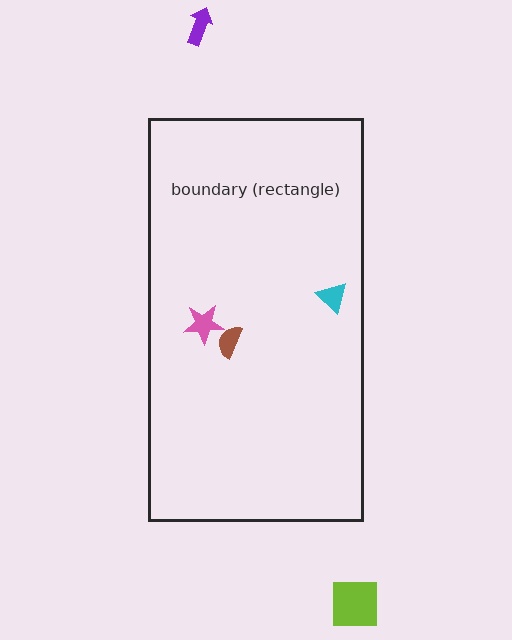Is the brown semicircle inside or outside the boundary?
Inside.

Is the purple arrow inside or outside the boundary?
Outside.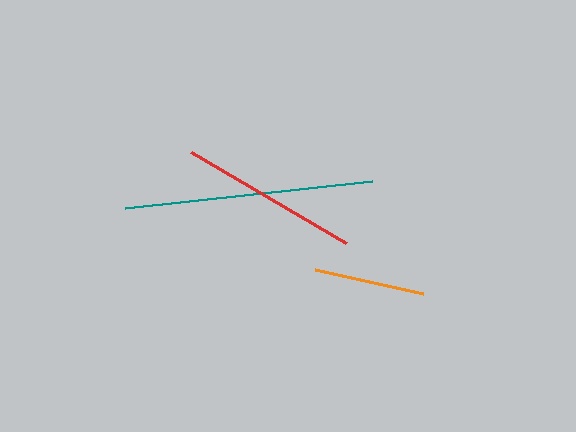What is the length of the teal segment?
The teal segment is approximately 248 pixels long.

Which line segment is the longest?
The teal line is the longest at approximately 248 pixels.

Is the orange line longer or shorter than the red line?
The red line is longer than the orange line.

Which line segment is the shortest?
The orange line is the shortest at approximately 110 pixels.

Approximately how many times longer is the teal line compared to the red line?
The teal line is approximately 1.4 times the length of the red line.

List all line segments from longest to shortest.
From longest to shortest: teal, red, orange.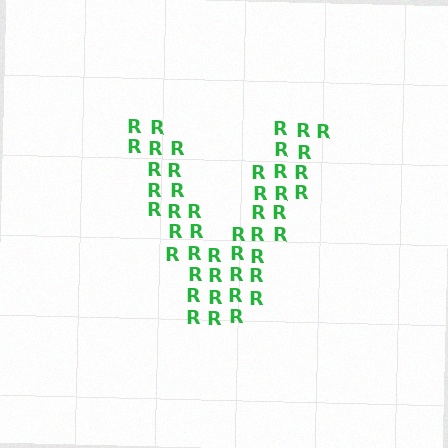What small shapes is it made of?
It is made of small letter R's.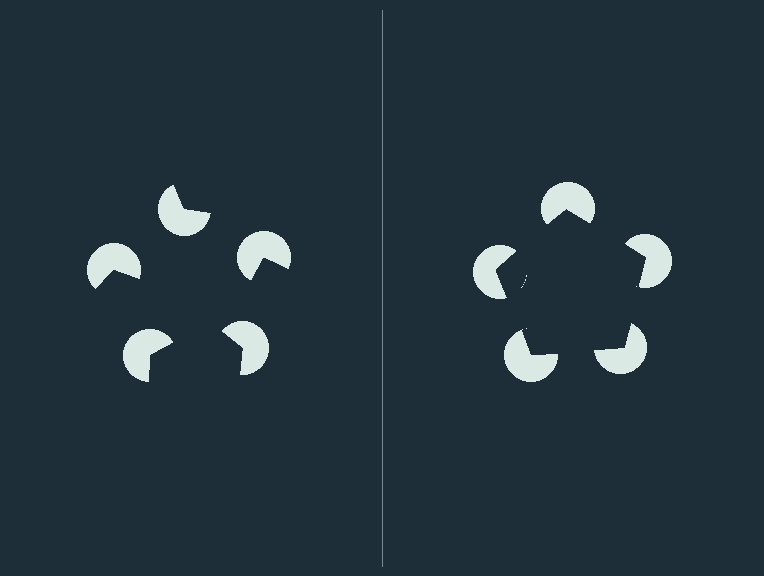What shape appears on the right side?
An illusory pentagon.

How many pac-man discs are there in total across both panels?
10 — 5 on each side.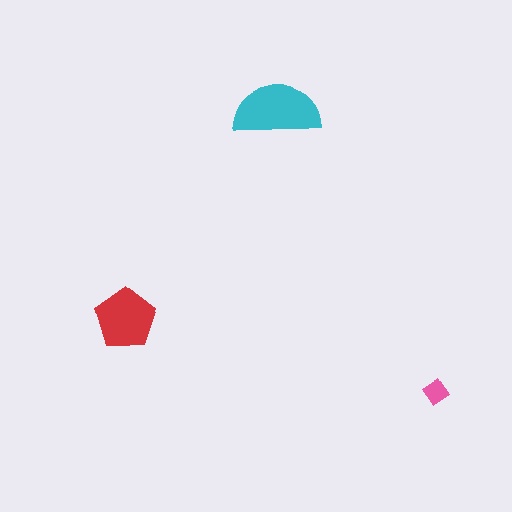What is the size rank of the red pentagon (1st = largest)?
2nd.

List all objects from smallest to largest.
The pink diamond, the red pentagon, the cyan semicircle.